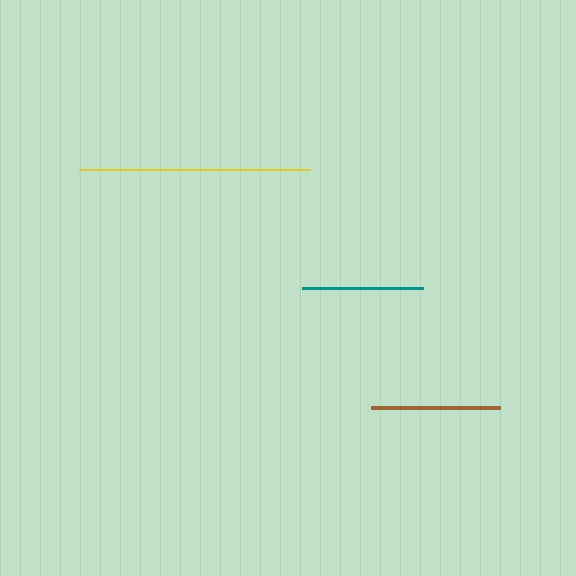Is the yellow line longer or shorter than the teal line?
The yellow line is longer than the teal line.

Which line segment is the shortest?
The teal line is the shortest at approximately 121 pixels.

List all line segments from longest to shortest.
From longest to shortest: yellow, brown, teal.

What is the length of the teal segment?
The teal segment is approximately 121 pixels long.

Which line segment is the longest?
The yellow line is the longest at approximately 230 pixels.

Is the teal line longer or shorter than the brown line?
The brown line is longer than the teal line.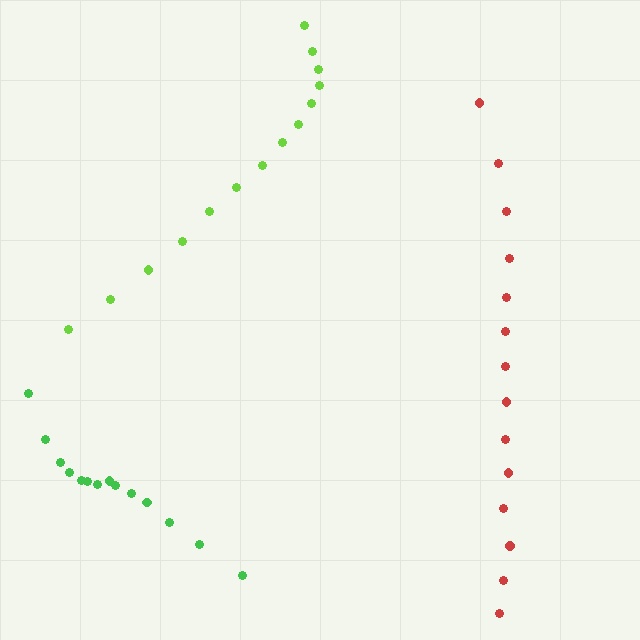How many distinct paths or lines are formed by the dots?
There are 3 distinct paths.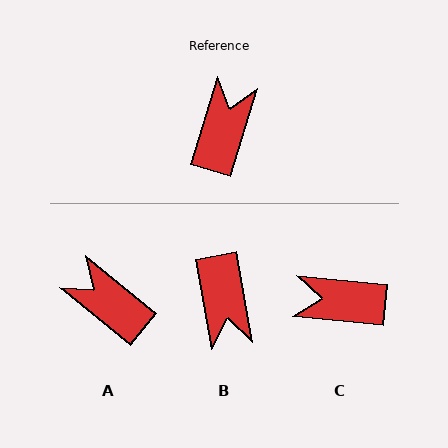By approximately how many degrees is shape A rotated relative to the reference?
Approximately 68 degrees counter-clockwise.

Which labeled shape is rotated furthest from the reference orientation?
B, about 153 degrees away.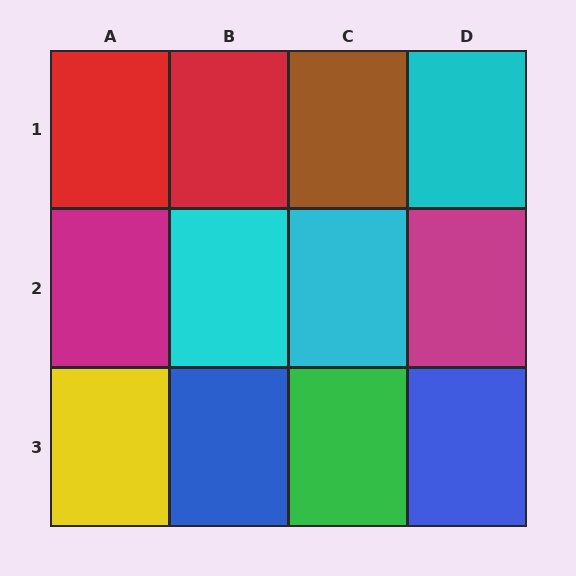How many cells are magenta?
2 cells are magenta.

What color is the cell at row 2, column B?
Cyan.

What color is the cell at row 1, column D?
Cyan.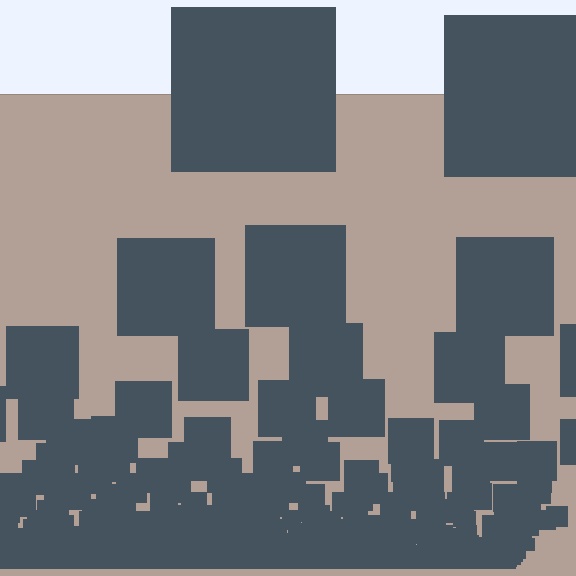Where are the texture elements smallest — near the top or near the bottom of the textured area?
Near the bottom.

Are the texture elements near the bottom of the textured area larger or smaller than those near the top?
Smaller. The gradient is inverted — elements near the bottom are smaller and denser.